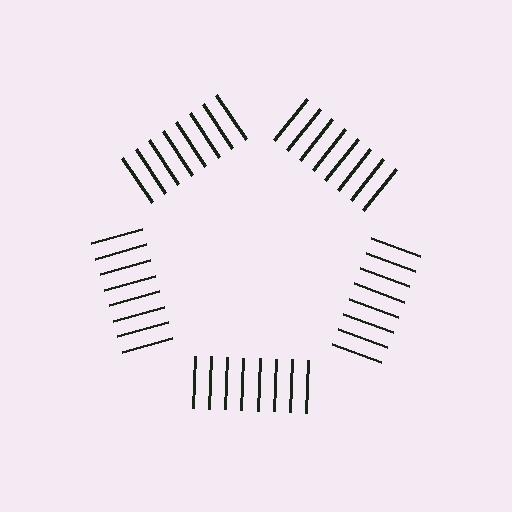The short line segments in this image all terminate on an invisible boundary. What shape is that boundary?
An illusory pentagon — the line segments terminate on its edges but no continuous stroke is drawn.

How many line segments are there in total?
40 — 8 along each of the 5 edges.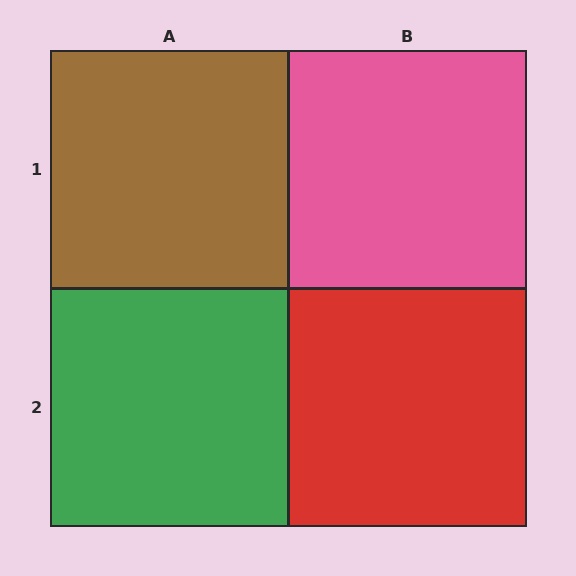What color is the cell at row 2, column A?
Green.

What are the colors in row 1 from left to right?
Brown, pink.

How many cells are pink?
1 cell is pink.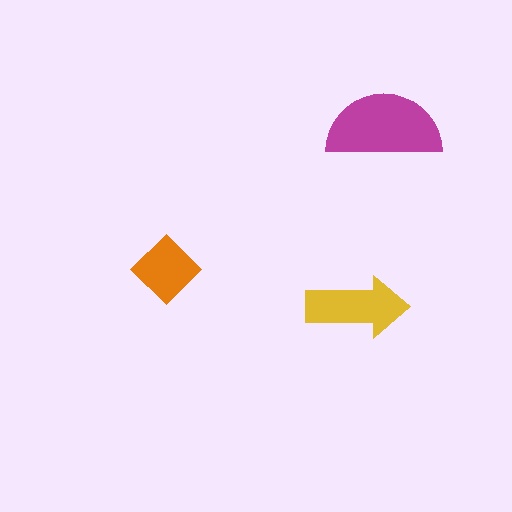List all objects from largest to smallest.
The magenta semicircle, the yellow arrow, the orange diamond.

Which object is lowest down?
The yellow arrow is bottommost.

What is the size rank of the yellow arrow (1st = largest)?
2nd.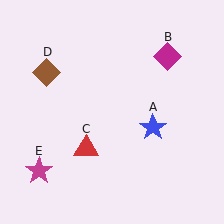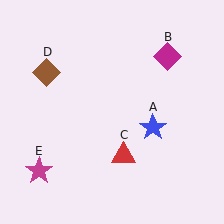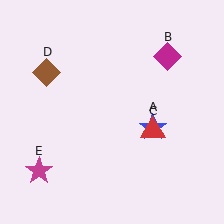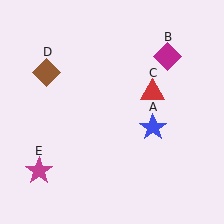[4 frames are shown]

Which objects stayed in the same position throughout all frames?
Blue star (object A) and magenta diamond (object B) and brown diamond (object D) and magenta star (object E) remained stationary.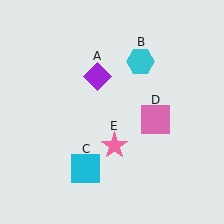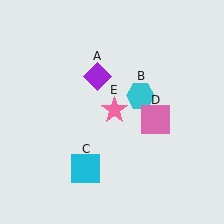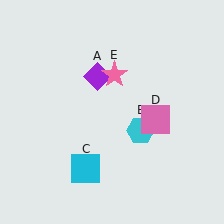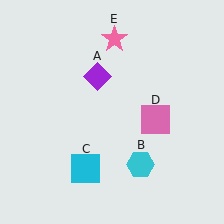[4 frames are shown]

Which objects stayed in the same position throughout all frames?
Purple diamond (object A) and cyan square (object C) and pink square (object D) remained stationary.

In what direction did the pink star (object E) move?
The pink star (object E) moved up.